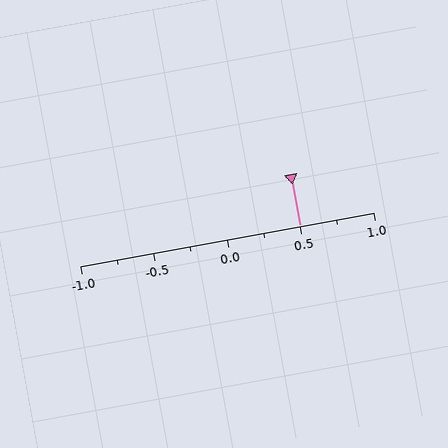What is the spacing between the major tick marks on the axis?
The major ticks are spaced 0.5 apart.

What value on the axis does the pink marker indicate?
The marker indicates approximately 0.5.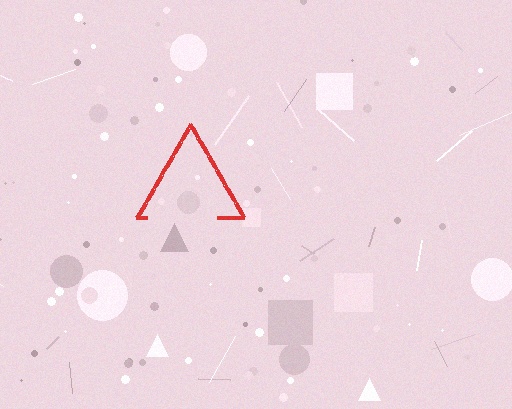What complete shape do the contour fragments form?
The contour fragments form a triangle.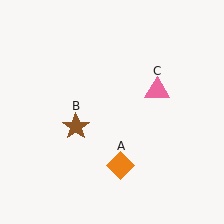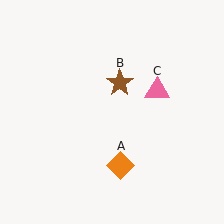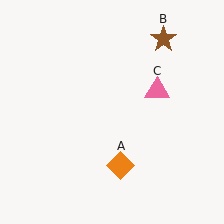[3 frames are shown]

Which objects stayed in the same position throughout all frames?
Orange diamond (object A) and pink triangle (object C) remained stationary.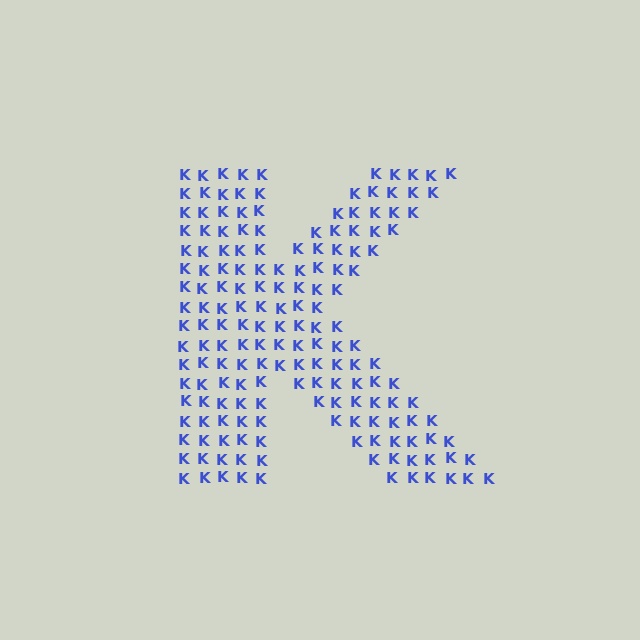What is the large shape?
The large shape is the letter K.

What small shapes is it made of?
It is made of small letter K's.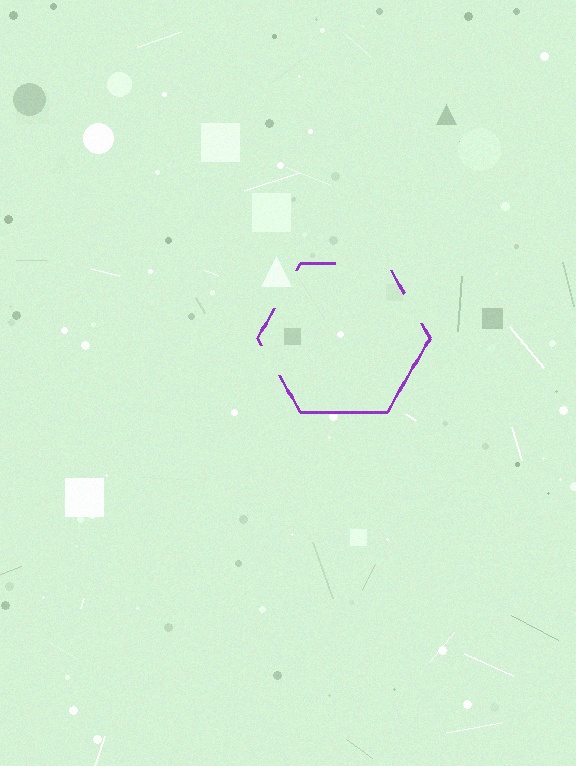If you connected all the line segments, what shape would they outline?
They would outline a hexagon.